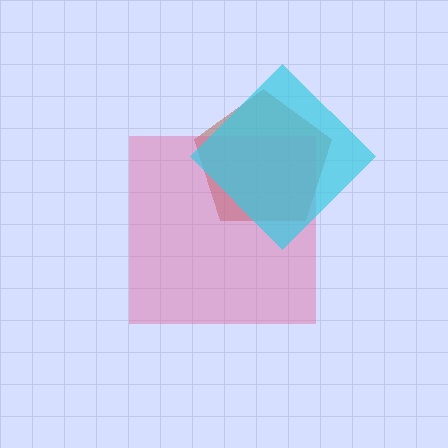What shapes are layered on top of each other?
The layered shapes are: a brown pentagon, a pink square, a cyan diamond.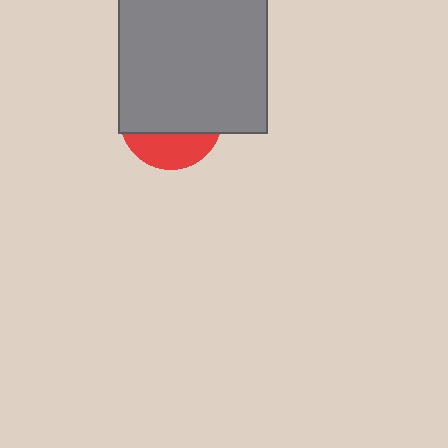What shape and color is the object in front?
The object in front is a gray square.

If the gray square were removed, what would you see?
You would see the complete red circle.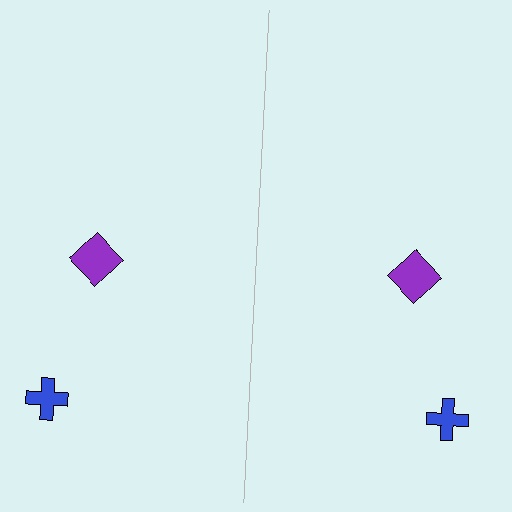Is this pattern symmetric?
Yes, this pattern has bilateral (reflection) symmetry.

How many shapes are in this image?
There are 4 shapes in this image.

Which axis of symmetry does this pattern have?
The pattern has a vertical axis of symmetry running through the center of the image.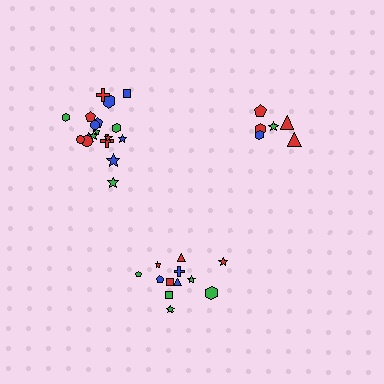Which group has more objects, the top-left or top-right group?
The top-left group.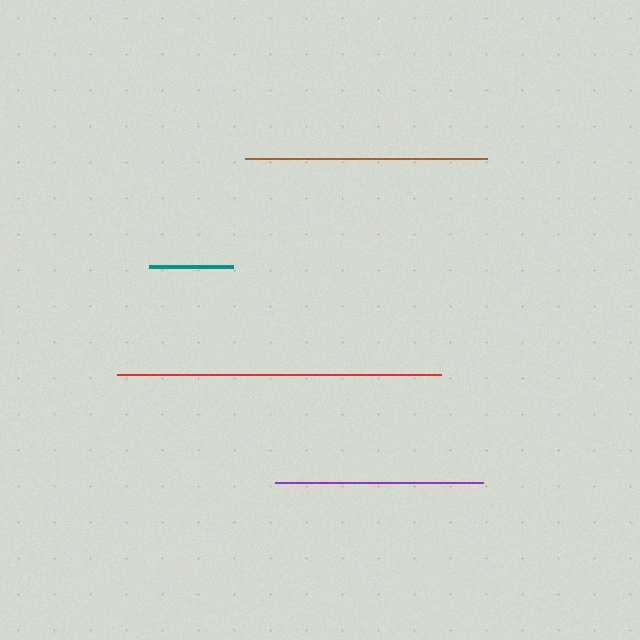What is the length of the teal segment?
The teal segment is approximately 84 pixels long.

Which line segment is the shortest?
The teal line is the shortest at approximately 84 pixels.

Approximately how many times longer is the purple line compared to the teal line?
The purple line is approximately 2.5 times the length of the teal line.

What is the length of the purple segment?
The purple segment is approximately 208 pixels long.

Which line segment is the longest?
The red line is the longest at approximately 324 pixels.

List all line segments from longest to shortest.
From longest to shortest: red, brown, purple, teal.